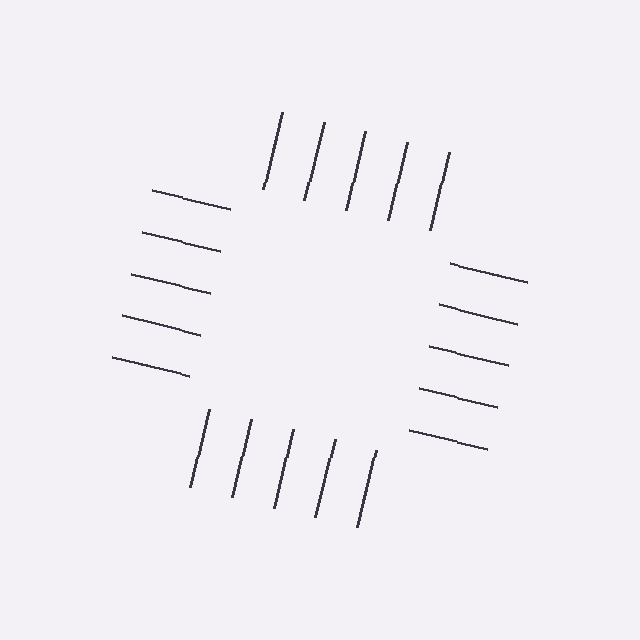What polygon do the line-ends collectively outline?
An illusory square — the line segments terminate on its edges but no continuous stroke is drawn.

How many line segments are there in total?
20 — 5 along each of the 4 edges.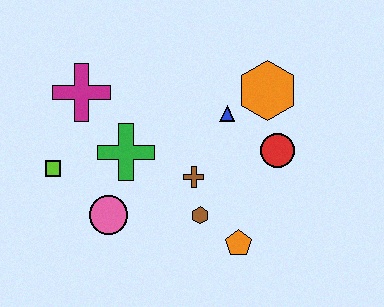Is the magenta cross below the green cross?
No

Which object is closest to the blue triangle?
The orange hexagon is closest to the blue triangle.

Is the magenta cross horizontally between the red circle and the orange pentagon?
No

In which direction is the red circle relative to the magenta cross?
The red circle is to the right of the magenta cross.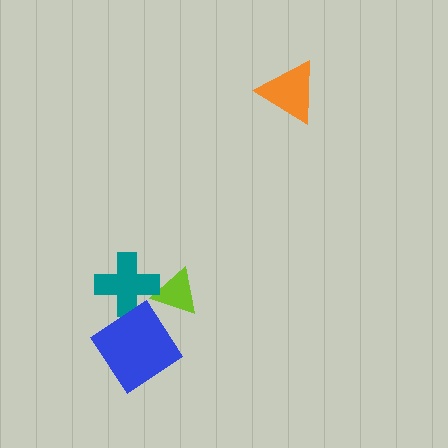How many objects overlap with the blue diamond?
0 objects overlap with the blue diamond.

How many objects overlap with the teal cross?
1 object overlaps with the teal cross.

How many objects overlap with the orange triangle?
0 objects overlap with the orange triangle.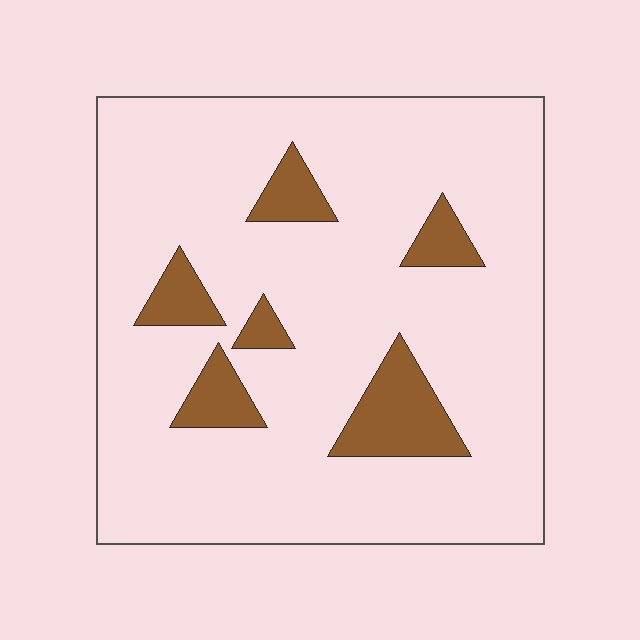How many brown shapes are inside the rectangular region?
6.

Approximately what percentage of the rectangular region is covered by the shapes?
Approximately 15%.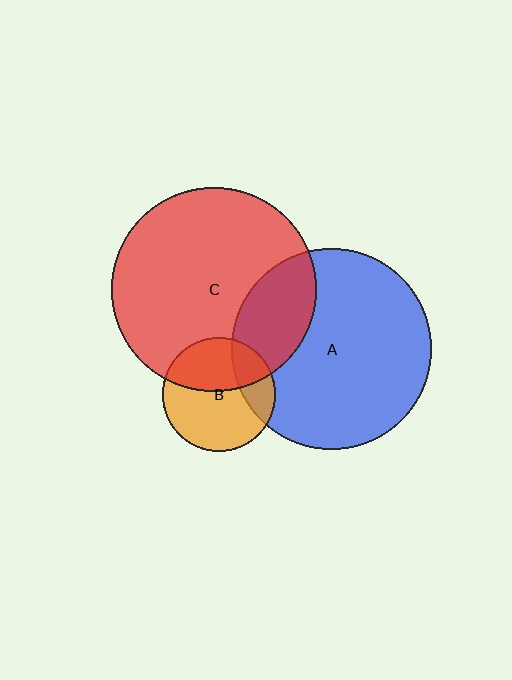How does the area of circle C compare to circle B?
Approximately 3.2 times.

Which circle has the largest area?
Circle C (red).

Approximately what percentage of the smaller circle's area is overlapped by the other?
Approximately 40%.